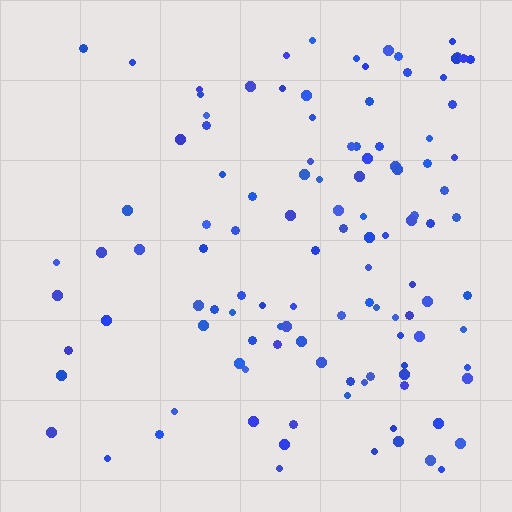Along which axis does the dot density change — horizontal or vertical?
Horizontal.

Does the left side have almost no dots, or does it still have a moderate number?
Still a moderate number, just noticeably fewer than the right.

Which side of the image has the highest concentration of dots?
The right.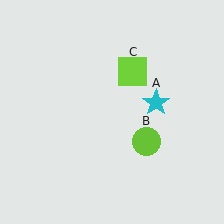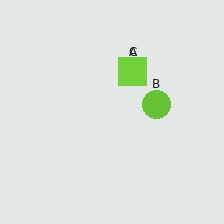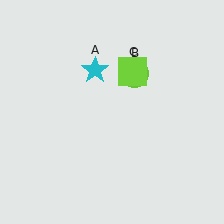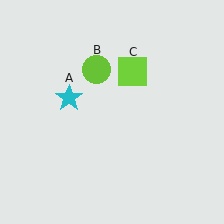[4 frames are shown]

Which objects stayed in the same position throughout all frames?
Lime square (object C) remained stationary.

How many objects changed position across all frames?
2 objects changed position: cyan star (object A), lime circle (object B).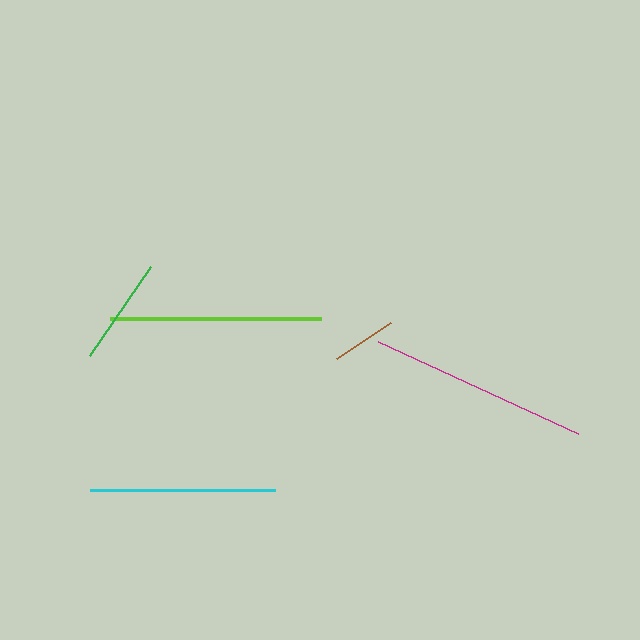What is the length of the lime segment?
The lime segment is approximately 211 pixels long.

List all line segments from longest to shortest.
From longest to shortest: magenta, lime, cyan, green, brown.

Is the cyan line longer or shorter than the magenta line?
The magenta line is longer than the cyan line.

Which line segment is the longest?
The magenta line is the longest at approximately 220 pixels.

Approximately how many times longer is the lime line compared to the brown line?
The lime line is approximately 3.2 times the length of the brown line.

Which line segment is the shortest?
The brown line is the shortest at approximately 65 pixels.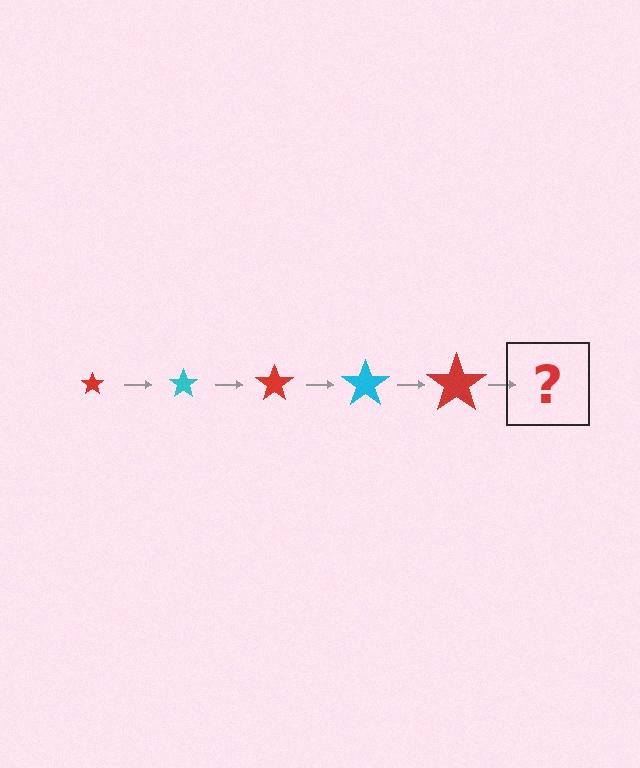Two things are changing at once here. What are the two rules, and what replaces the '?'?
The two rules are that the star grows larger each step and the color cycles through red and cyan. The '?' should be a cyan star, larger than the previous one.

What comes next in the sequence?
The next element should be a cyan star, larger than the previous one.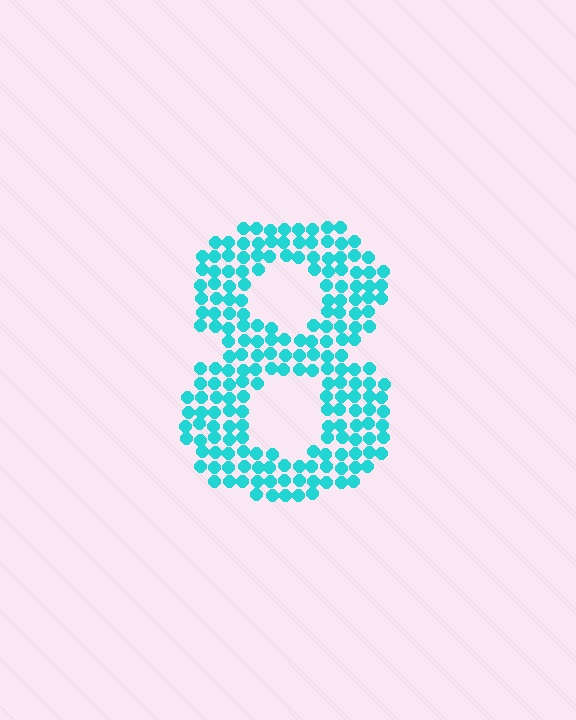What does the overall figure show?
The overall figure shows the digit 8.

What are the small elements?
The small elements are circles.